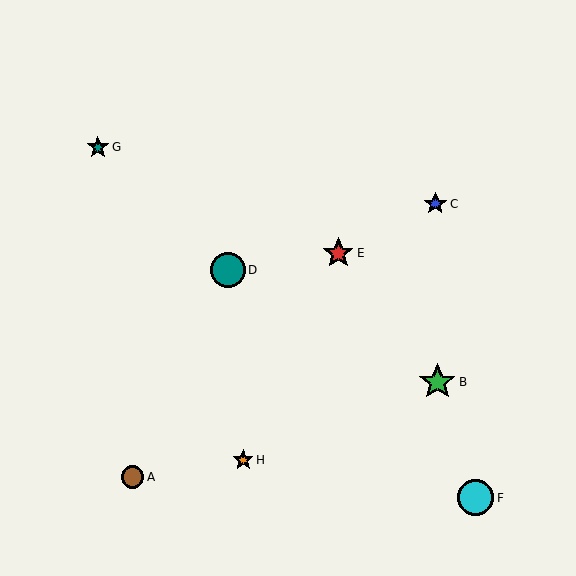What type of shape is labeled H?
Shape H is an orange star.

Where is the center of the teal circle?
The center of the teal circle is at (228, 270).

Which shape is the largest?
The green star (labeled B) is the largest.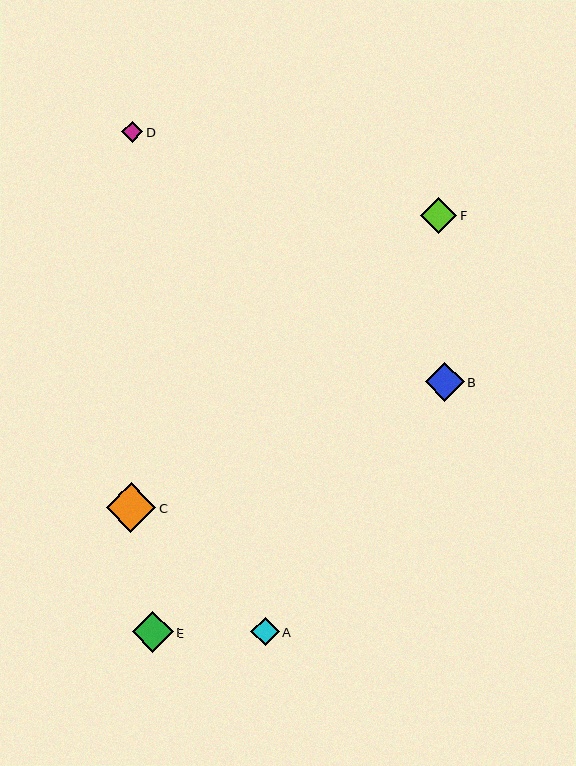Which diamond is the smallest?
Diamond D is the smallest with a size of approximately 21 pixels.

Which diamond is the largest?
Diamond C is the largest with a size of approximately 50 pixels.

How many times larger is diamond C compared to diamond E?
Diamond C is approximately 1.2 times the size of diamond E.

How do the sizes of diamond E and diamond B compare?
Diamond E and diamond B are approximately the same size.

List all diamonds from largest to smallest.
From largest to smallest: C, E, B, F, A, D.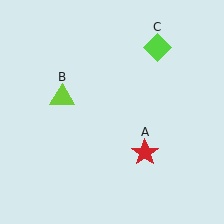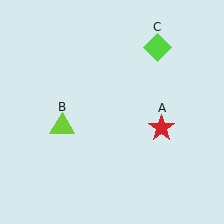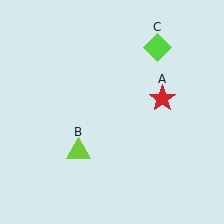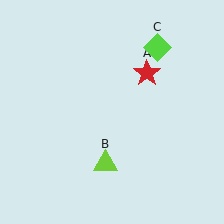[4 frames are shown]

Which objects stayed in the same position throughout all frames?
Lime diamond (object C) remained stationary.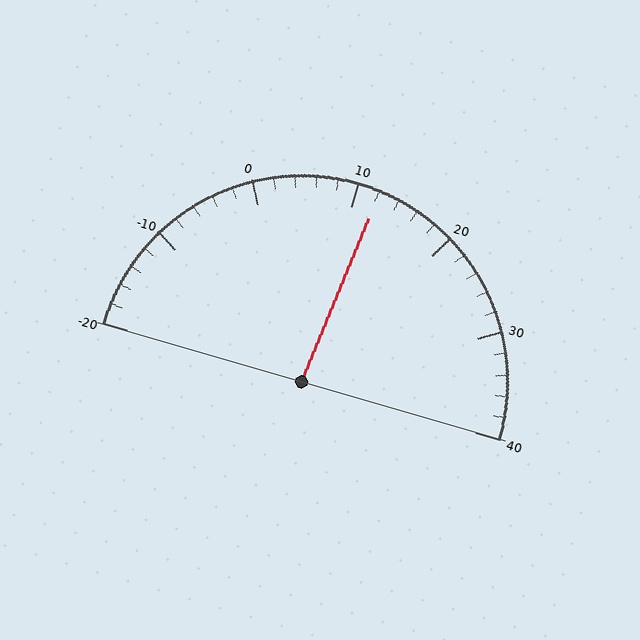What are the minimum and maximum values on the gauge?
The gauge ranges from -20 to 40.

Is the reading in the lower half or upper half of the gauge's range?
The reading is in the upper half of the range (-20 to 40).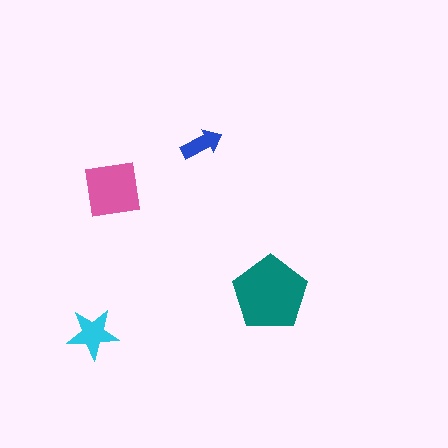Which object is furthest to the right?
The teal pentagon is rightmost.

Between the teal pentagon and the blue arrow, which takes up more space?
The teal pentagon.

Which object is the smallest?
The blue arrow.